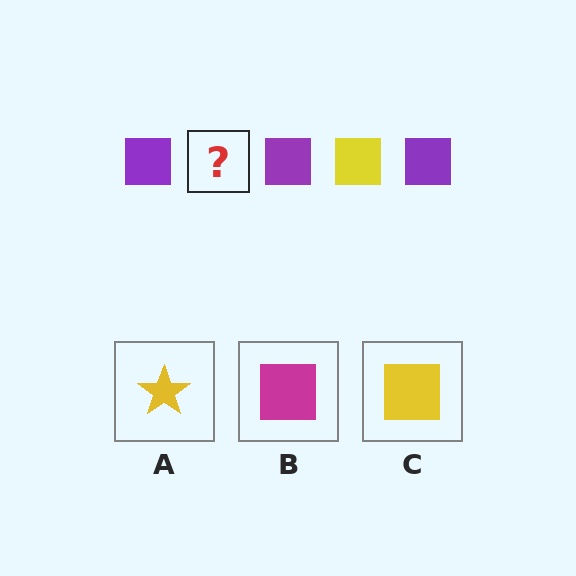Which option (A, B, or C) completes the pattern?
C.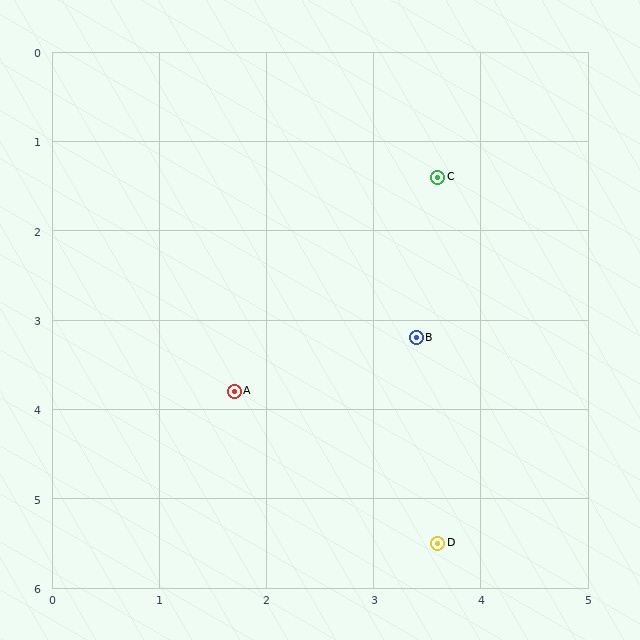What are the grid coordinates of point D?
Point D is at approximately (3.6, 5.5).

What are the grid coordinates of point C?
Point C is at approximately (3.6, 1.4).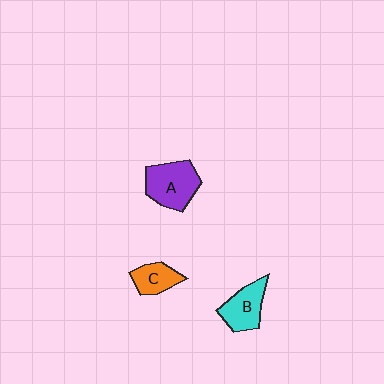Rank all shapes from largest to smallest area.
From largest to smallest: A (purple), B (cyan), C (orange).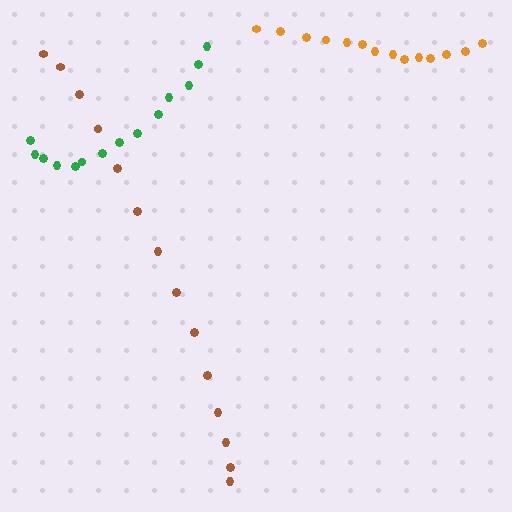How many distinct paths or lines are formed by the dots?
There are 3 distinct paths.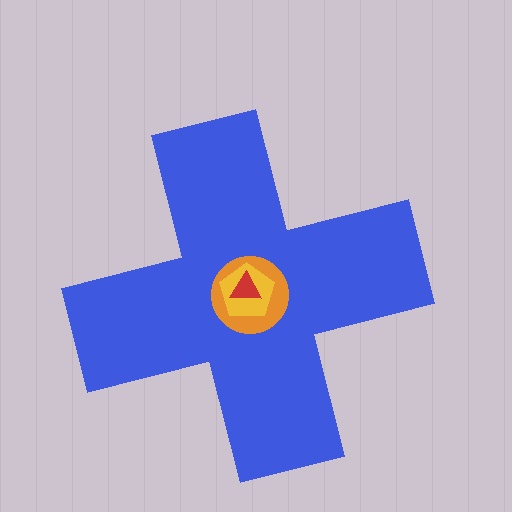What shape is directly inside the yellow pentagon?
The red triangle.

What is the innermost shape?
The red triangle.